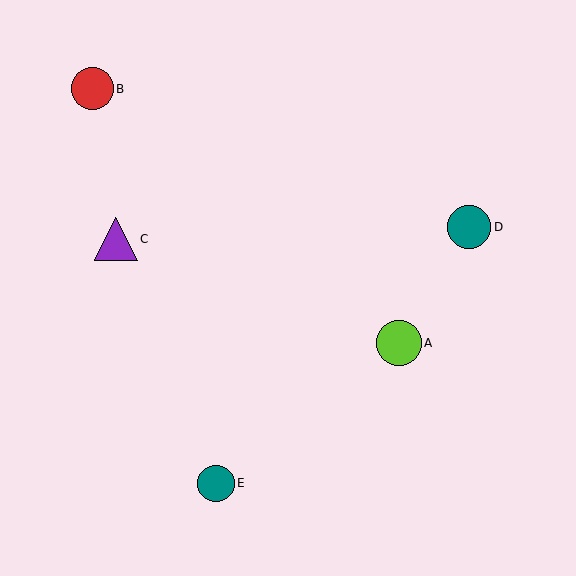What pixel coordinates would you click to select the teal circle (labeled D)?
Click at (469, 227) to select the teal circle D.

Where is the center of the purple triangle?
The center of the purple triangle is at (116, 239).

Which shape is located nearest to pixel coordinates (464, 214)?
The teal circle (labeled D) at (469, 227) is nearest to that location.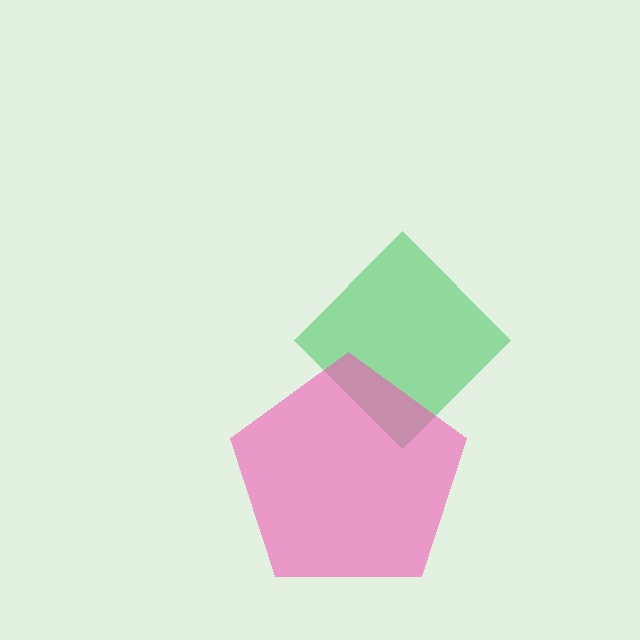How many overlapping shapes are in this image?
There are 2 overlapping shapes in the image.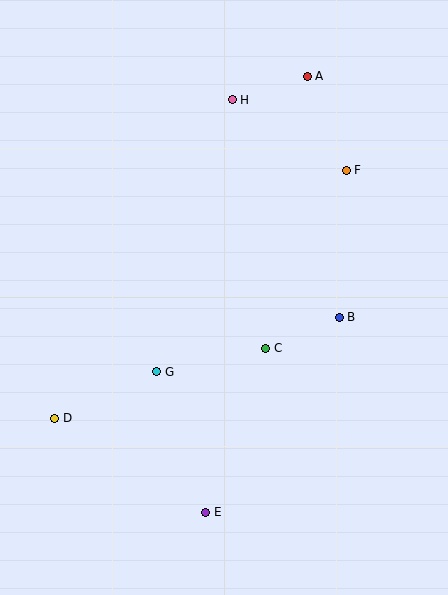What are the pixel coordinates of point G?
Point G is at (157, 372).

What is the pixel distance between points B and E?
The distance between B and E is 236 pixels.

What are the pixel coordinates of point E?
Point E is at (206, 512).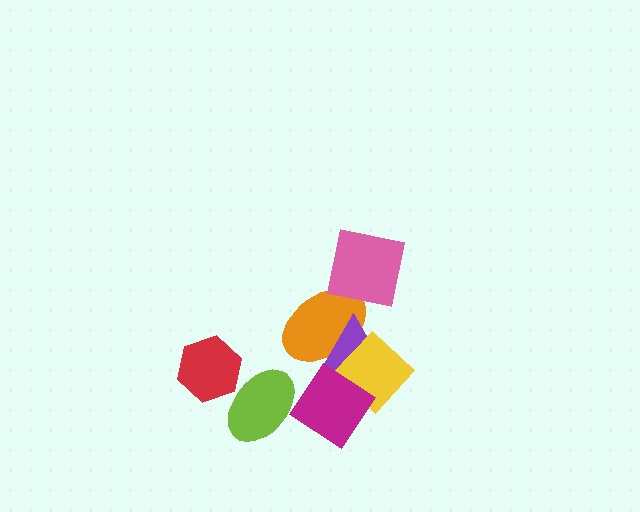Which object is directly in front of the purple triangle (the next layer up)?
The yellow diamond is directly in front of the purple triangle.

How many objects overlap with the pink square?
1 object overlaps with the pink square.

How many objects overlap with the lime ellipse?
2 objects overlap with the lime ellipse.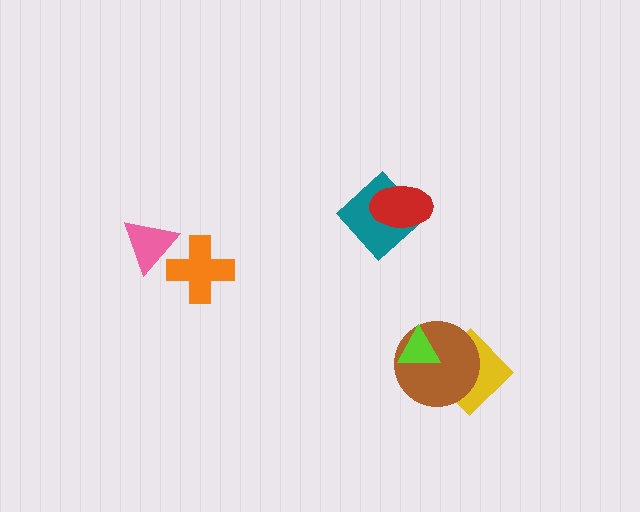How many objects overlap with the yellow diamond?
1 object overlaps with the yellow diamond.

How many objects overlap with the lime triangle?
1 object overlaps with the lime triangle.